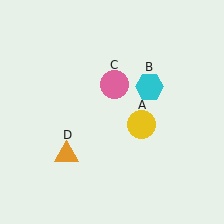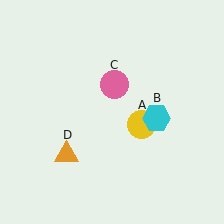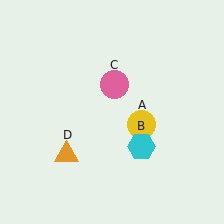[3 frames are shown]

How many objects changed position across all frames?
1 object changed position: cyan hexagon (object B).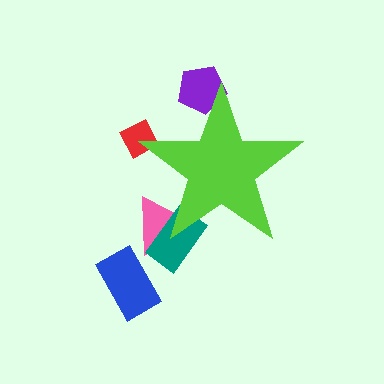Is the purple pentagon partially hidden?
Yes, the purple pentagon is partially hidden behind the lime star.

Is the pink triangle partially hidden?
Yes, the pink triangle is partially hidden behind the lime star.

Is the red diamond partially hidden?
Yes, the red diamond is partially hidden behind the lime star.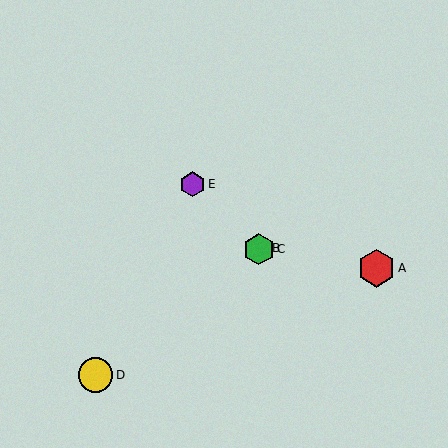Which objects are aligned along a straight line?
Objects B, C, E are aligned along a straight line.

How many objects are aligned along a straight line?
3 objects (B, C, E) are aligned along a straight line.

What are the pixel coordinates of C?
Object C is at (259, 249).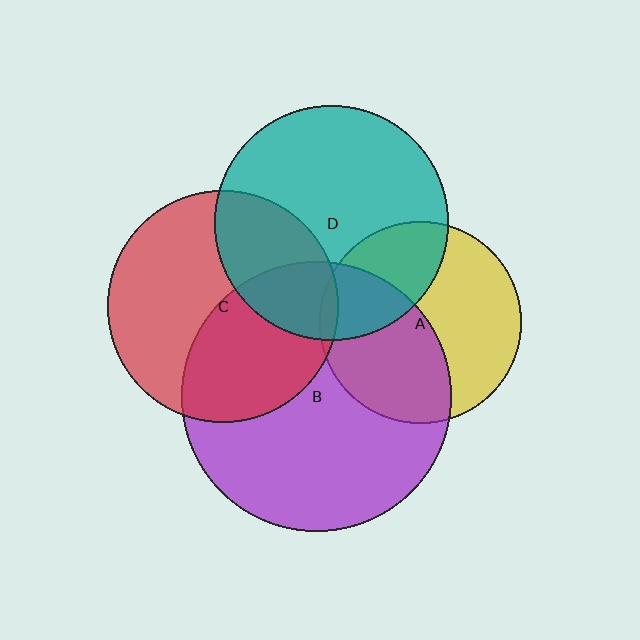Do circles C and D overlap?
Yes.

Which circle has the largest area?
Circle B (purple).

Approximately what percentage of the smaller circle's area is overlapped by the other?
Approximately 30%.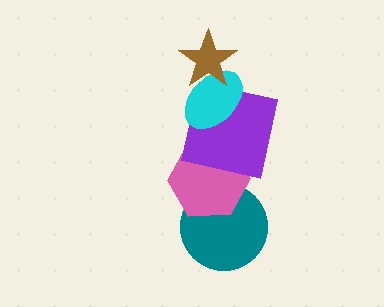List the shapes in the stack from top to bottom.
From top to bottom: the brown star, the cyan ellipse, the purple square, the pink hexagon, the teal circle.